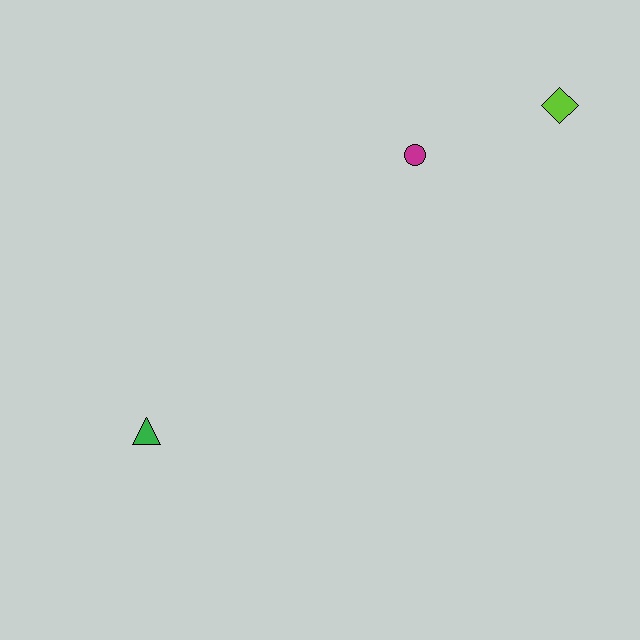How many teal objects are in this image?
There are no teal objects.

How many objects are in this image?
There are 3 objects.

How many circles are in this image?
There is 1 circle.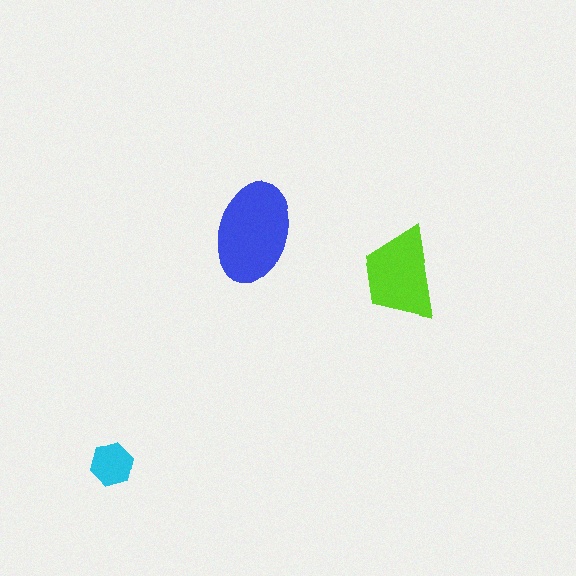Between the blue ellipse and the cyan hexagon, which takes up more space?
The blue ellipse.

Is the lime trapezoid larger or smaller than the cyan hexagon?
Larger.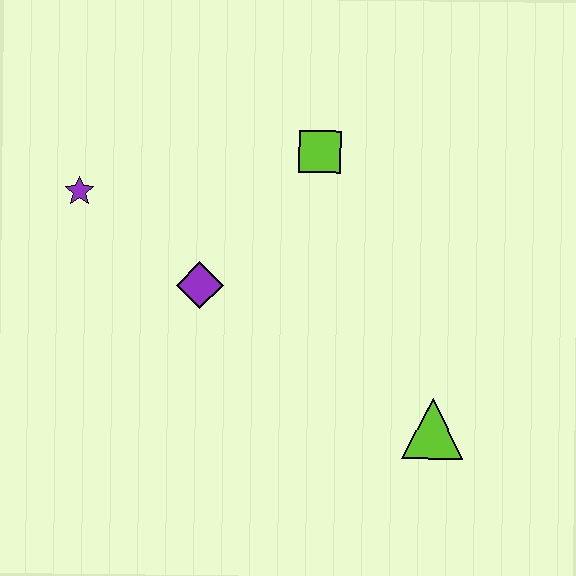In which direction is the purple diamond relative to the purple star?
The purple diamond is to the right of the purple star.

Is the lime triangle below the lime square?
Yes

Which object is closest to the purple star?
The purple diamond is closest to the purple star.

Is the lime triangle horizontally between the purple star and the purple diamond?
No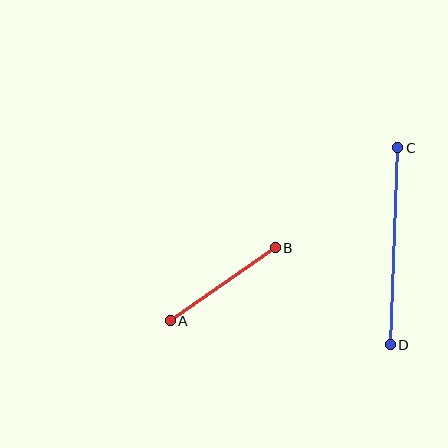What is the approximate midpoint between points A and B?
The midpoint is at approximately (223, 284) pixels.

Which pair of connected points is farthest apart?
Points C and D are farthest apart.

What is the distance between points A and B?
The distance is approximately 128 pixels.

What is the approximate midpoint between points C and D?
The midpoint is at approximately (394, 246) pixels.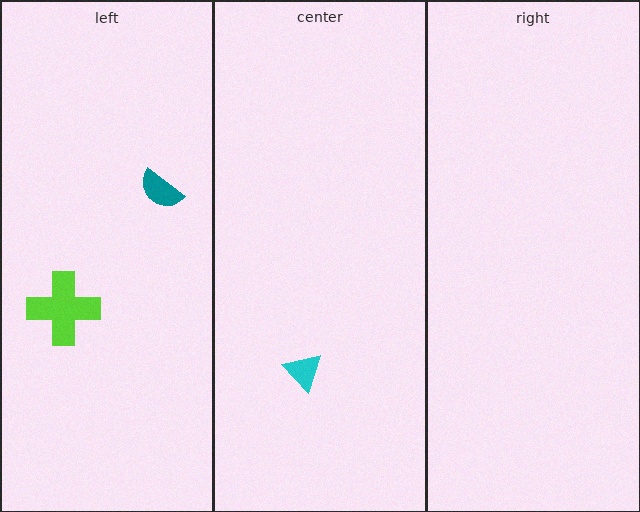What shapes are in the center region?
The cyan triangle.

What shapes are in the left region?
The lime cross, the teal semicircle.